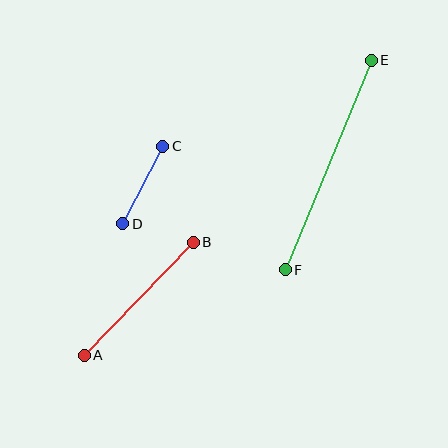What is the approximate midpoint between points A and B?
The midpoint is at approximately (139, 299) pixels.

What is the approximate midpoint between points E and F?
The midpoint is at approximately (328, 165) pixels.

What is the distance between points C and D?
The distance is approximately 87 pixels.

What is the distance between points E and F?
The distance is approximately 226 pixels.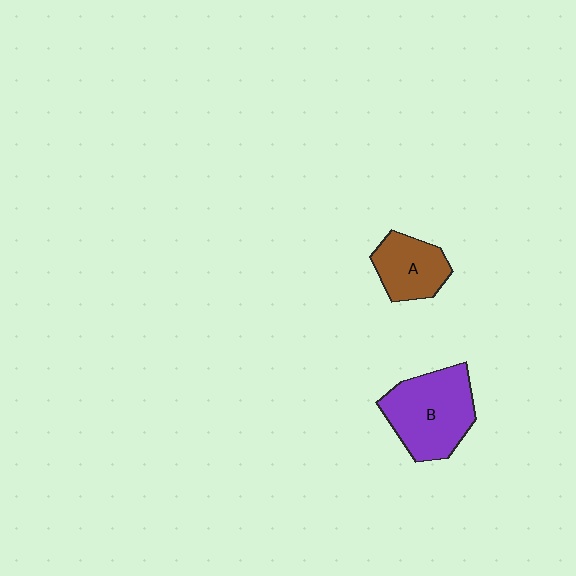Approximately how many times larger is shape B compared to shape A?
Approximately 1.6 times.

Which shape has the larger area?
Shape B (purple).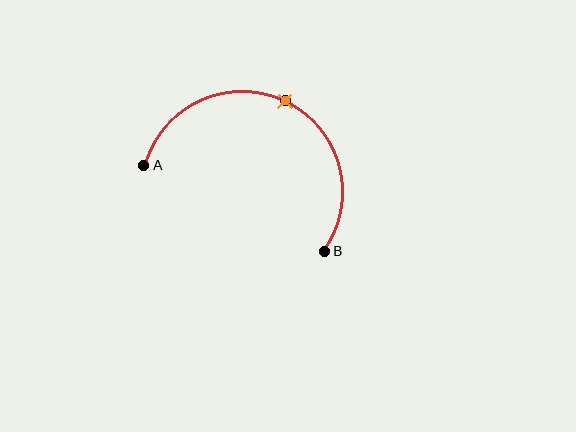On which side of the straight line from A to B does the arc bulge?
The arc bulges above the straight line connecting A and B.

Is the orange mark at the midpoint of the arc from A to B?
Yes. The orange mark lies on the arc at equal arc-length from both A and B — it is the arc midpoint.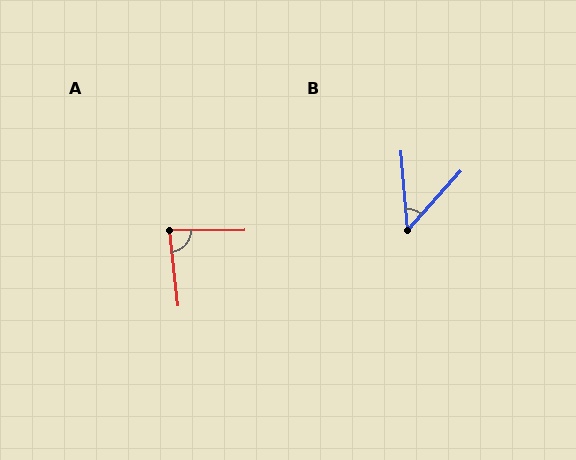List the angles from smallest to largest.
B (46°), A (84°).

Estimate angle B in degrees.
Approximately 46 degrees.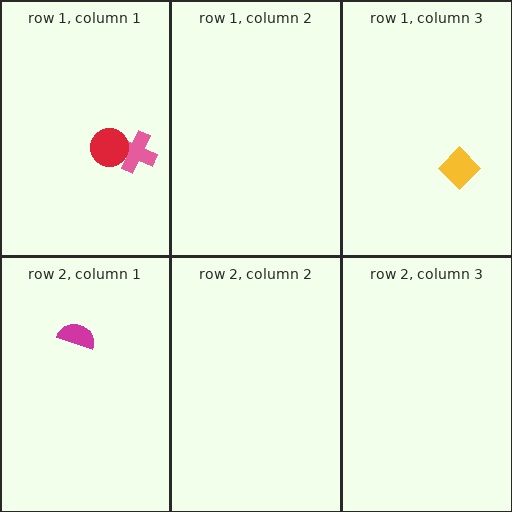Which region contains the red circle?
The row 1, column 1 region.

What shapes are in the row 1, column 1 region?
The pink cross, the red circle.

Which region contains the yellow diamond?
The row 1, column 3 region.